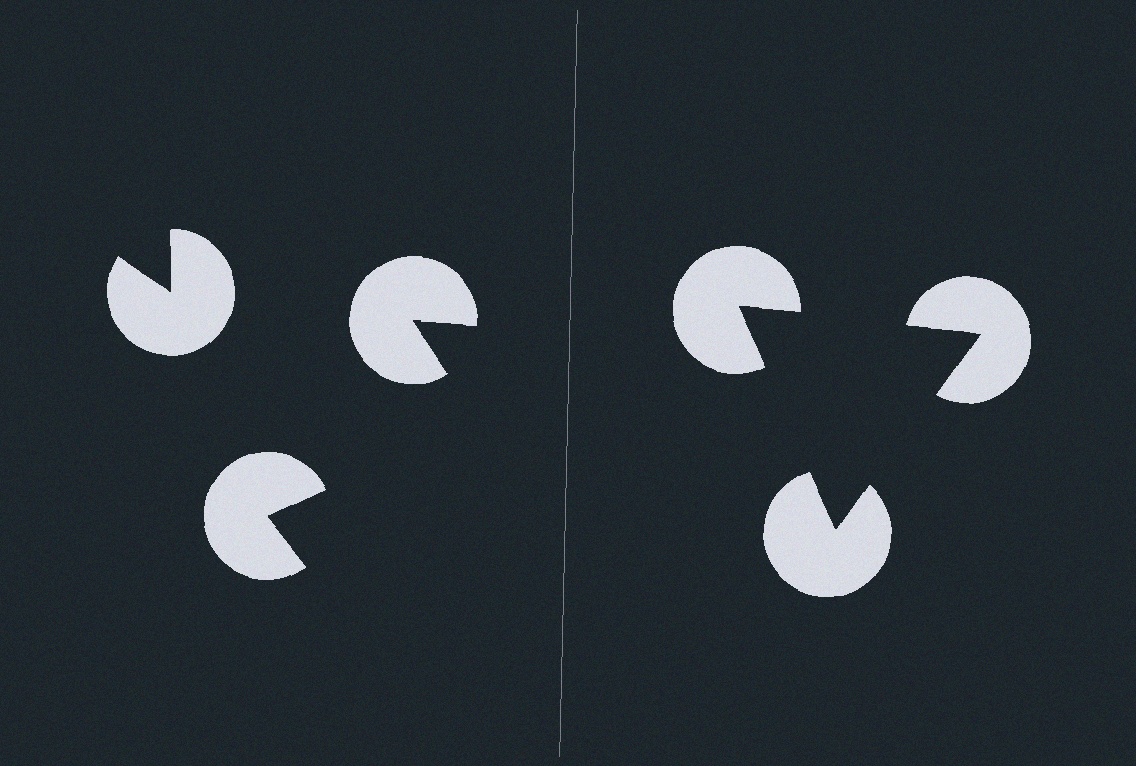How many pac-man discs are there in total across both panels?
6 — 3 on each side.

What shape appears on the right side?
An illusory triangle.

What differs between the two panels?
The pac-man discs are positioned identically on both sides; only the wedge orientations differ. On the right they align to a triangle; on the left they are misaligned.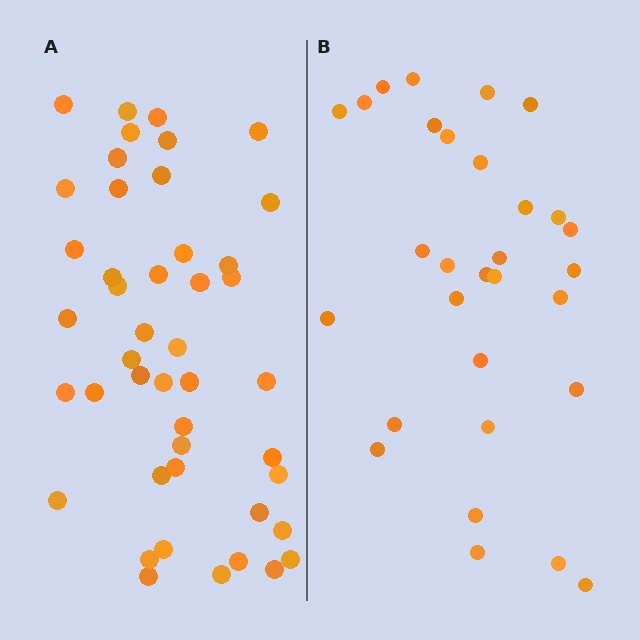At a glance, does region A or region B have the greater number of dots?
Region A (the left region) has more dots.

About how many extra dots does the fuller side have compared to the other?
Region A has approximately 15 more dots than region B.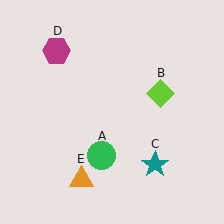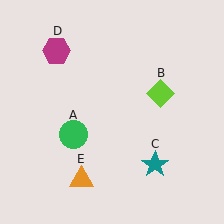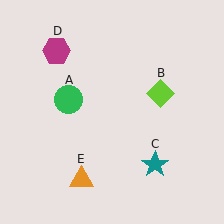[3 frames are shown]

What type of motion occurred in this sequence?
The green circle (object A) rotated clockwise around the center of the scene.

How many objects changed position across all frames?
1 object changed position: green circle (object A).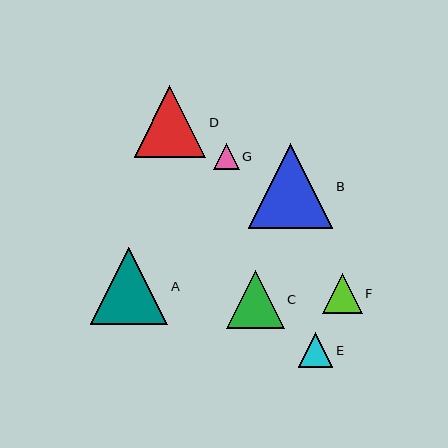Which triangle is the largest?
Triangle B is the largest with a size of approximately 84 pixels.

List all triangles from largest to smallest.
From largest to smallest: B, A, D, C, F, E, G.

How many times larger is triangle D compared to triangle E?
Triangle D is approximately 2.1 times the size of triangle E.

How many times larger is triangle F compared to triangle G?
Triangle F is approximately 1.6 times the size of triangle G.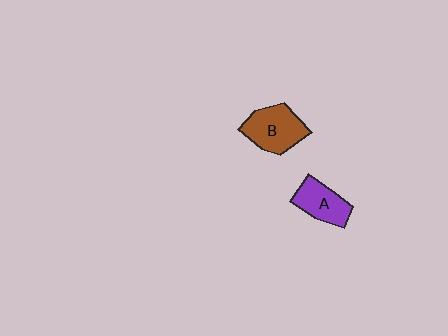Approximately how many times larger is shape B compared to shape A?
Approximately 1.3 times.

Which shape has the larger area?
Shape B (brown).